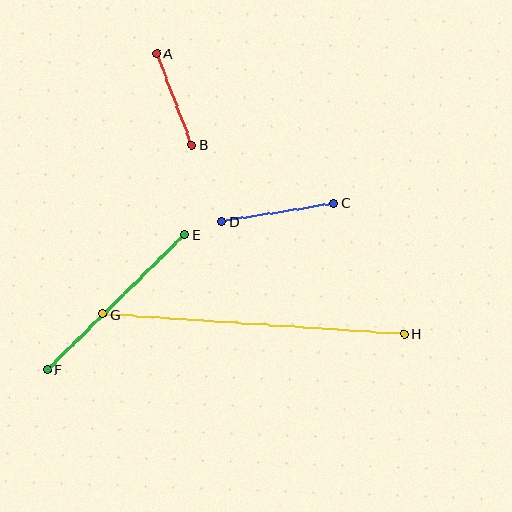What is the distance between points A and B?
The distance is approximately 98 pixels.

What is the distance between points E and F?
The distance is approximately 193 pixels.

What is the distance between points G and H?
The distance is approximately 303 pixels.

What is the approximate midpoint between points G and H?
The midpoint is at approximately (253, 324) pixels.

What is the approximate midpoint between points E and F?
The midpoint is at approximately (116, 302) pixels.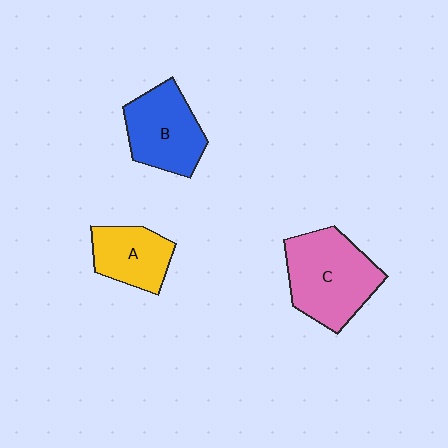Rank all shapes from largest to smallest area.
From largest to smallest: C (pink), B (blue), A (yellow).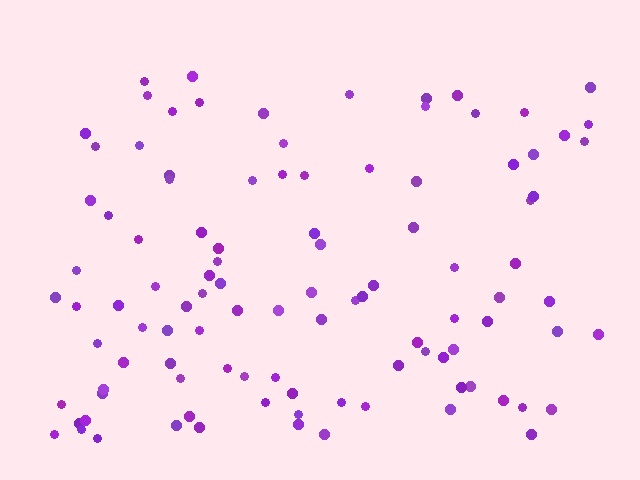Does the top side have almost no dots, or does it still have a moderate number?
Still a moderate number, just noticeably fewer than the bottom.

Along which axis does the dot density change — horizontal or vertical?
Vertical.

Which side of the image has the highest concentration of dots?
The bottom.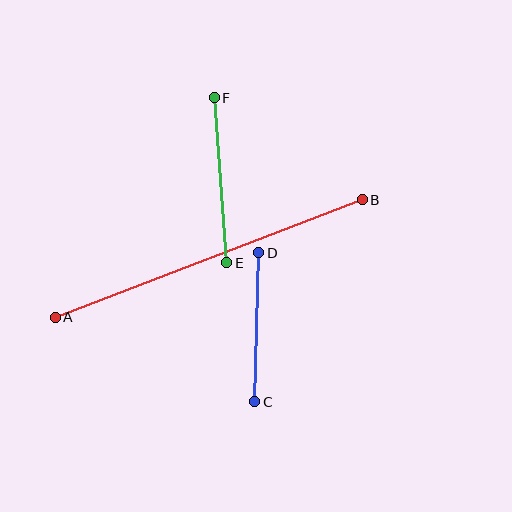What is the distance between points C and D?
The distance is approximately 149 pixels.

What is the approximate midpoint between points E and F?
The midpoint is at approximately (220, 180) pixels.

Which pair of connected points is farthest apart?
Points A and B are farthest apart.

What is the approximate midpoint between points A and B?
The midpoint is at approximately (209, 259) pixels.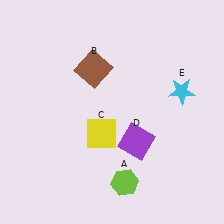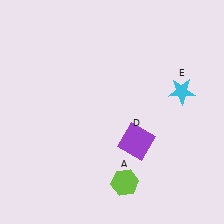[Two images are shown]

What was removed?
The yellow square (C), the brown square (B) were removed in Image 2.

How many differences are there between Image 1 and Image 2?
There are 2 differences between the two images.